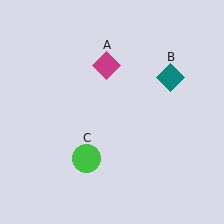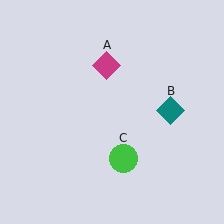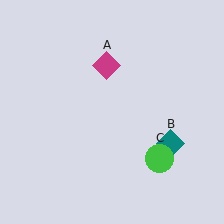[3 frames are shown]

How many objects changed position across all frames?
2 objects changed position: teal diamond (object B), green circle (object C).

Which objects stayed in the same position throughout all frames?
Magenta diamond (object A) remained stationary.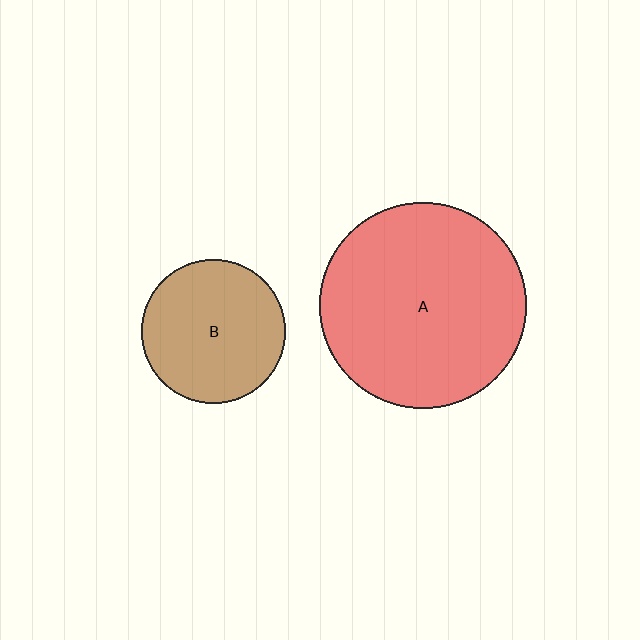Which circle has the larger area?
Circle A (red).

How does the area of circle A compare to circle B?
Approximately 2.1 times.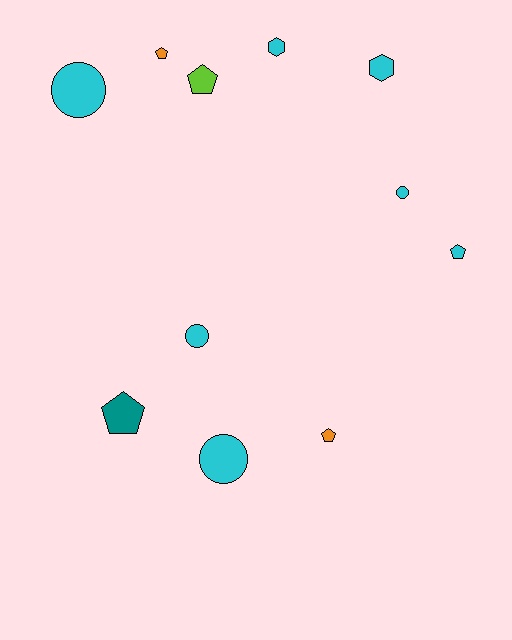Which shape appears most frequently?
Pentagon, with 5 objects.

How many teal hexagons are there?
There are no teal hexagons.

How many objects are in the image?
There are 11 objects.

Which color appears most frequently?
Cyan, with 7 objects.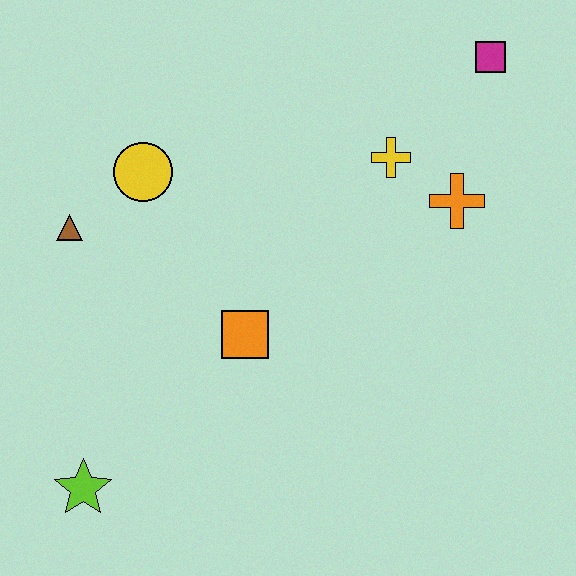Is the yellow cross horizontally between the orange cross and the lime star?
Yes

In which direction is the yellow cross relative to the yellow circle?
The yellow cross is to the right of the yellow circle.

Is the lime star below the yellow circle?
Yes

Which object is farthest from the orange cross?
The lime star is farthest from the orange cross.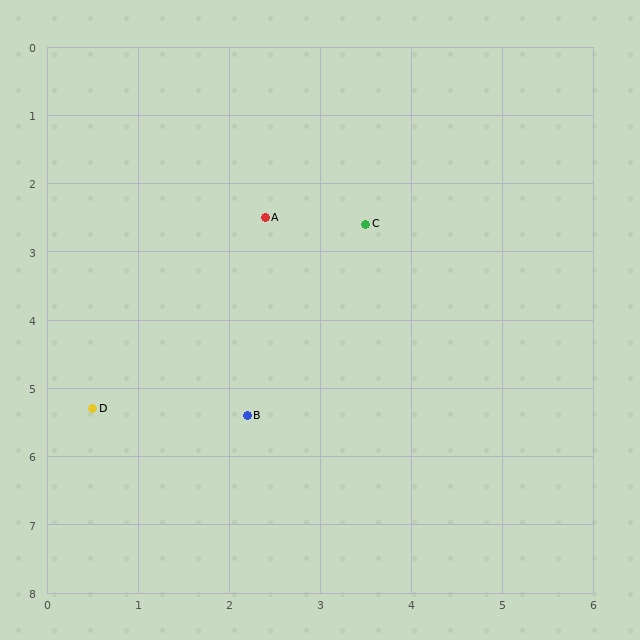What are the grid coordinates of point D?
Point D is at approximately (0.5, 5.3).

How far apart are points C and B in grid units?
Points C and B are about 3.1 grid units apart.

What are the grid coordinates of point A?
Point A is at approximately (2.4, 2.5).